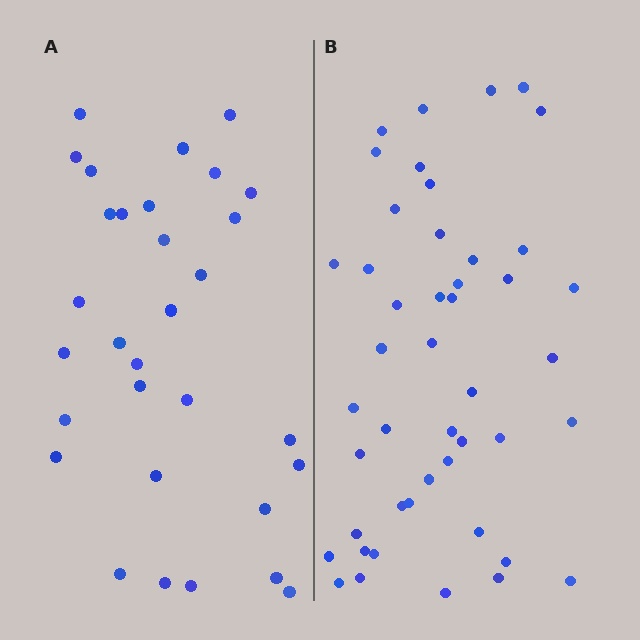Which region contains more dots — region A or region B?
Region B (the right region) has more dots.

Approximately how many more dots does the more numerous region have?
Region B has approximately 15 more dots than region A.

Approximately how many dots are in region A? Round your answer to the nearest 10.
About 30 dots. (The exact count is 31, which rounds to 30.)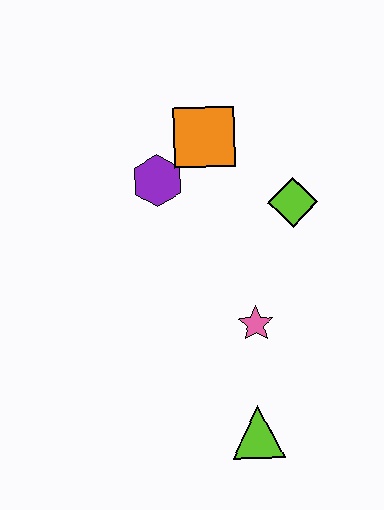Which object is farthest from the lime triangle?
The orange square is farthest from the lime triangle.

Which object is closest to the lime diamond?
The orange square is closest to the lime diamond.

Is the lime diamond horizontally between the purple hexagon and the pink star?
No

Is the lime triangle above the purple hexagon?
No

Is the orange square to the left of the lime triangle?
Yes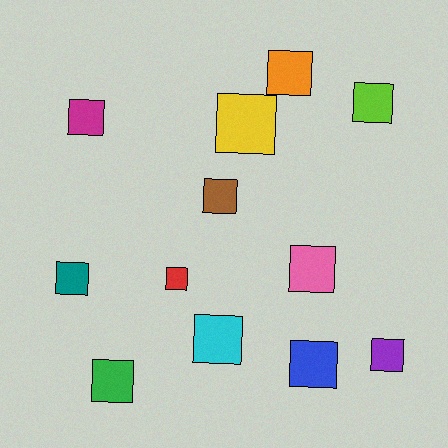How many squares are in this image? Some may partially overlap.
There are 12 squares.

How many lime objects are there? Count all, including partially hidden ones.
There is 1 lime object.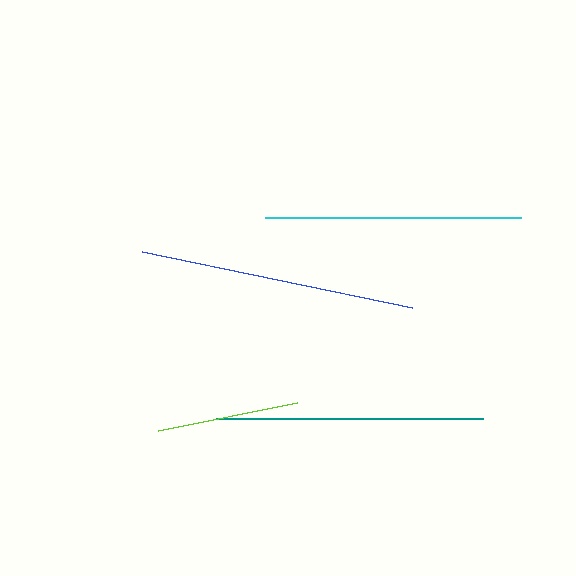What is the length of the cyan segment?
The cyan segment is approximately 255 pixels long.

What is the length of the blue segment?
The blue segment is approximately 275 pixels long.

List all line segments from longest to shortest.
From longest to shortest: blue, teal, cyan, lime.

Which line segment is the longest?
The blue line is the longest at approximately 275 pixels.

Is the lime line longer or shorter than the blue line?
The blue line is longer than the lime line.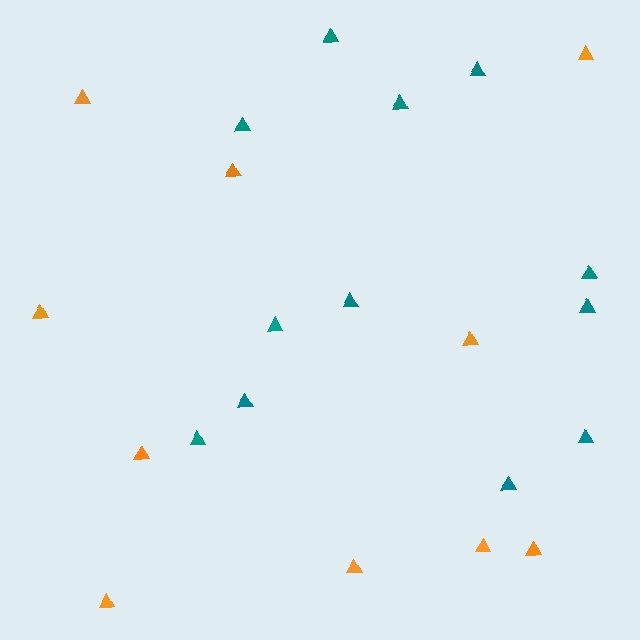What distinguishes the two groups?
There are 2 groups: one group of orange triangles (10) and one group of teal triangles (12).